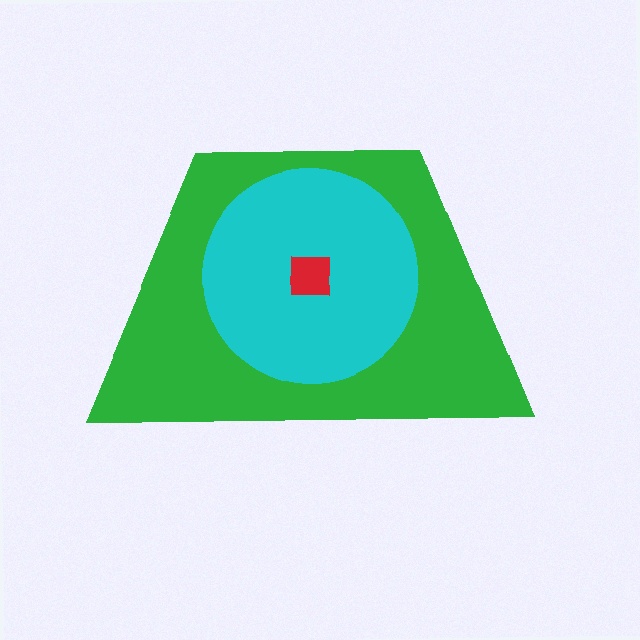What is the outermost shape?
The green trapezoid.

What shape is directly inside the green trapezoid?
The cyan circle.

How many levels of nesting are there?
3.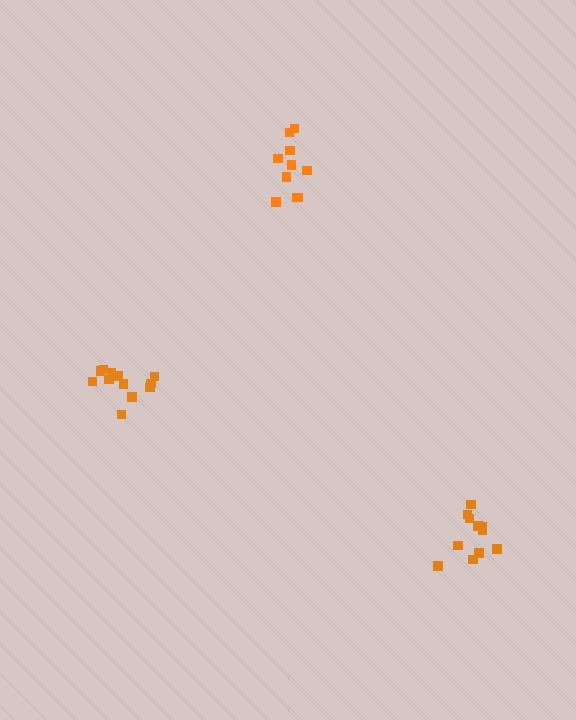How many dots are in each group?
Group 1: 12 dots, Group 2: 11 dots, Group 3: 10 dots (33 total).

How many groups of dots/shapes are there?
There are 3 groups.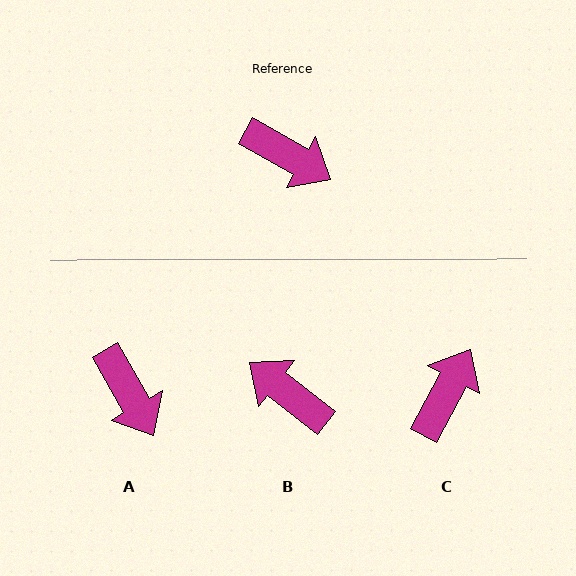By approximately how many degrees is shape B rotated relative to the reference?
Approximately 172 degrees counter-clockwise.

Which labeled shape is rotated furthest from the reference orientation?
B, about 172 degrees away.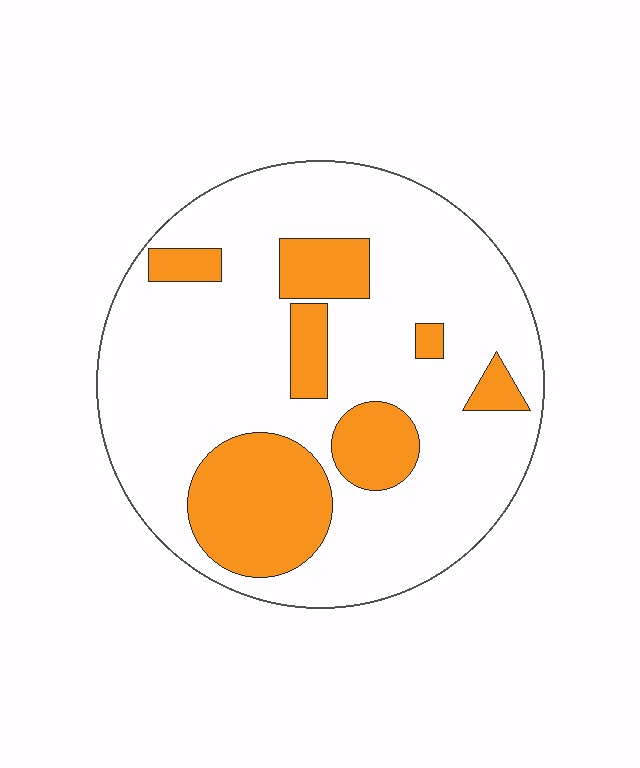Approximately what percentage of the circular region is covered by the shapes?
Approximately 25%.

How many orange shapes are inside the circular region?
7.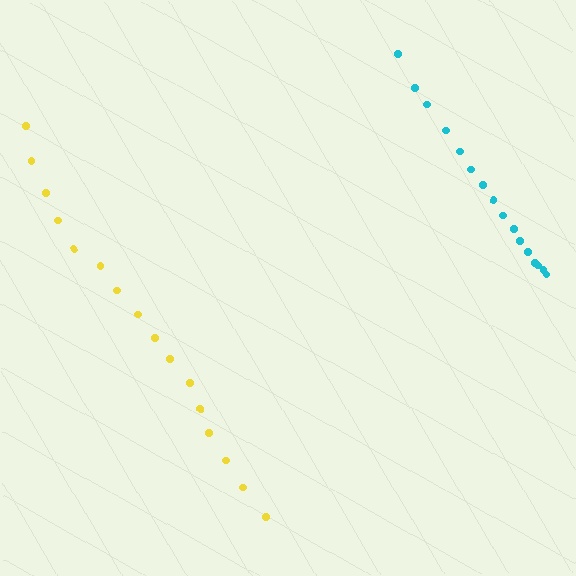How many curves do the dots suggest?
There are 2 distinct paths.